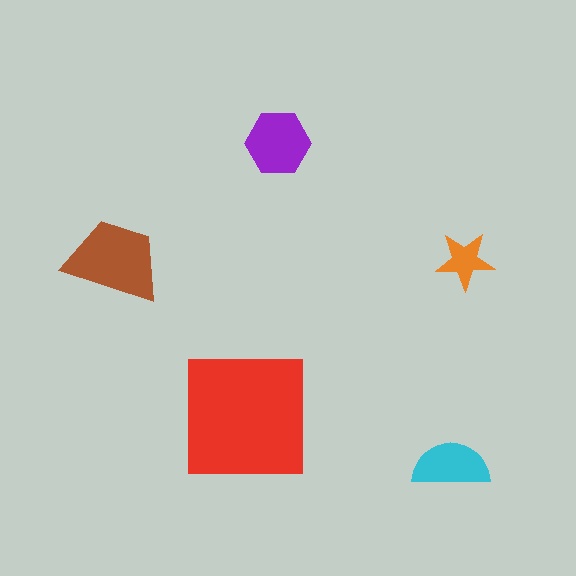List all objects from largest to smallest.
The red square, the brown trapezoid, the purple hexagon, the cyan semicircle, the orange star.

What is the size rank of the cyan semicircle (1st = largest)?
4th.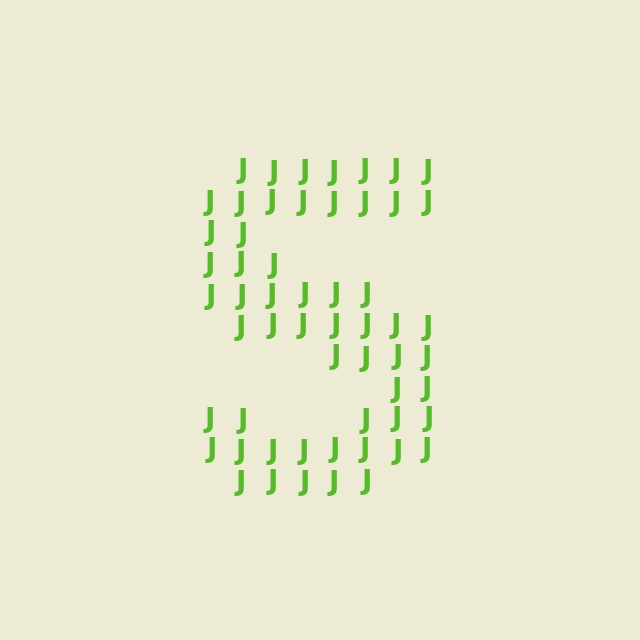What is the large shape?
The large shape is the letter S.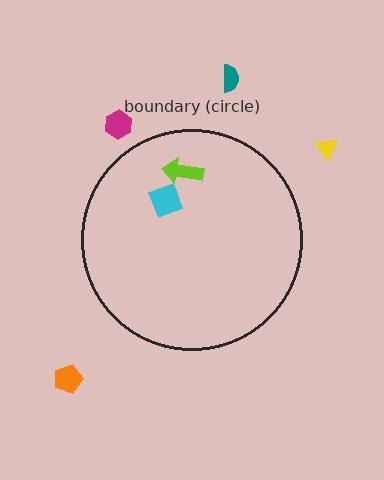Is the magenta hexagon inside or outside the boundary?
Outside.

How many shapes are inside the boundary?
2 inside, 4 outside.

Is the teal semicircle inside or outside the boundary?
Outside.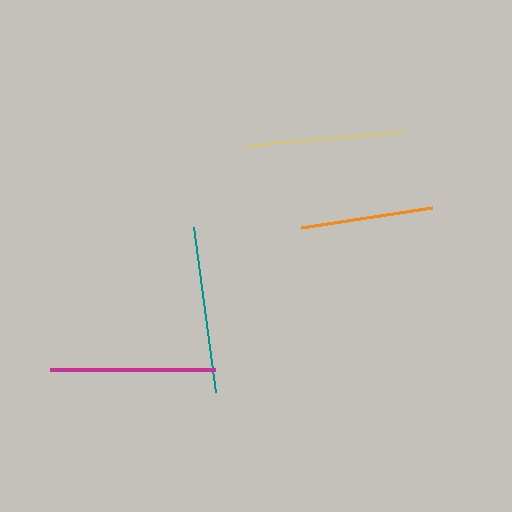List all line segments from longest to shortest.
From longest to shortest: teal, magenta, yellow, orange.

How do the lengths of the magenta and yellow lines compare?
The magenta and yellow lines are approximately the same length.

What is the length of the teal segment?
The teal segment is approximately 167 pixels long.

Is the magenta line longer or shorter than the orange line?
The magenta line is longer than the orange line.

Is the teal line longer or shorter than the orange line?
The teal line is longer than the orange line.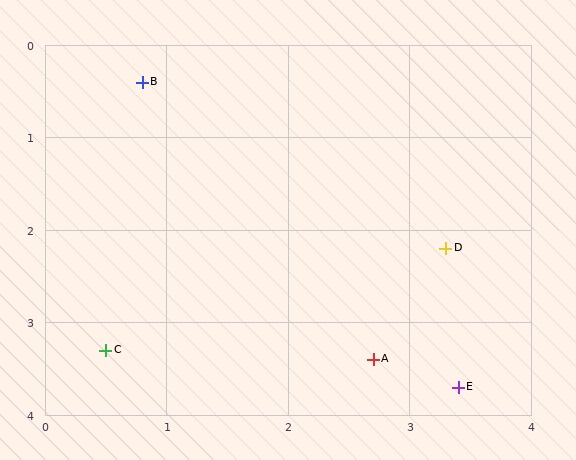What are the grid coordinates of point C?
Point C is at approximately (0.5, 3.3).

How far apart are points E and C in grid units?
Points E and C are about 2.9 grid units apart.